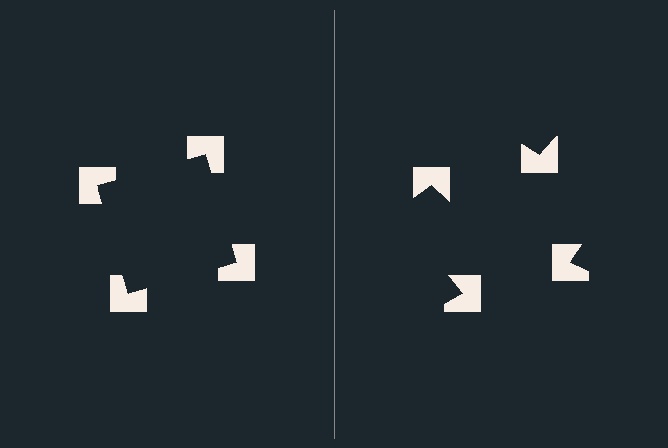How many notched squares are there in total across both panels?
8 — 4 on each side.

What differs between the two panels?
The notched squares are positioned identically on both sides; only the wedge orientations differ. On the left they align to a square; on the right they are misaligned.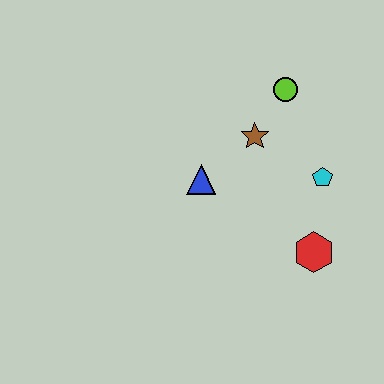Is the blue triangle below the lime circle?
Yes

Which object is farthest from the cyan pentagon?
The blue triangle is farthest from the cyan pentagon.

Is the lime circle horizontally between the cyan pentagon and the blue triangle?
Yes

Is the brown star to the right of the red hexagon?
No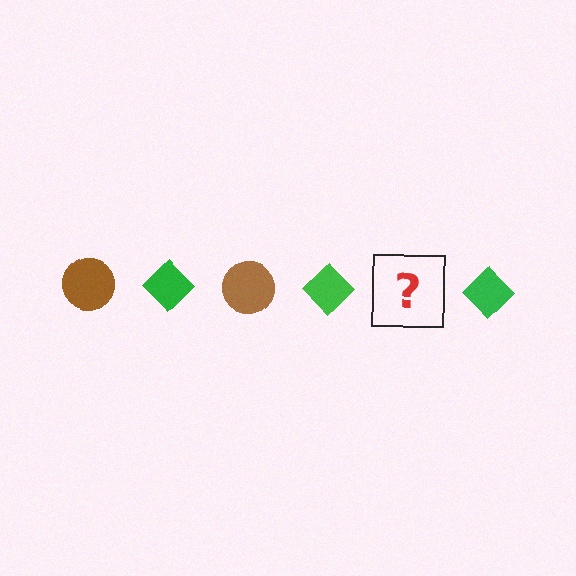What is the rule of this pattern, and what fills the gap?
The rule is that the pattern alternates between brown circle and green diamond. The gap should be filled with a brown circle.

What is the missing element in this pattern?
The missing element is a brown circle.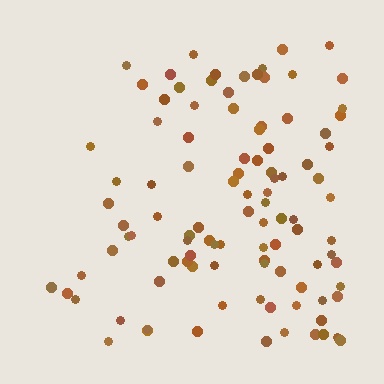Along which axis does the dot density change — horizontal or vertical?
Horizontal.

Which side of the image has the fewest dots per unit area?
The left.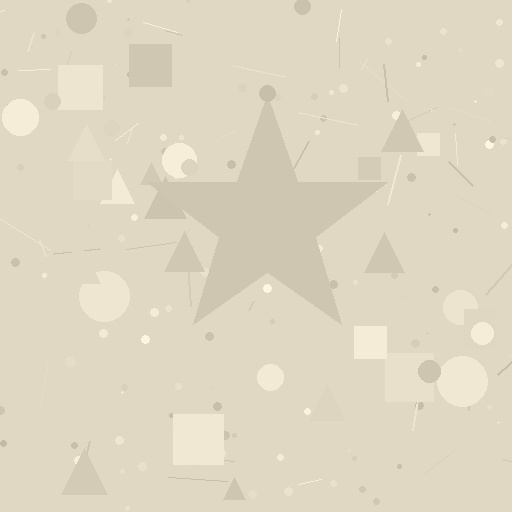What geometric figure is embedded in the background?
A star is embedded in the background.